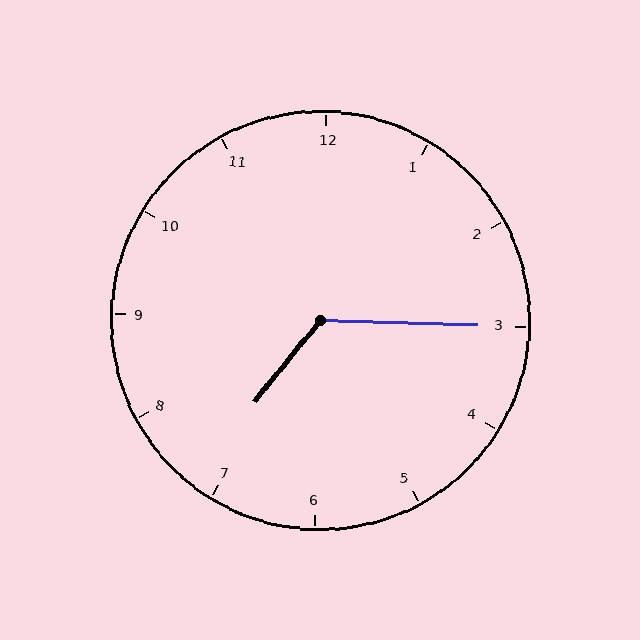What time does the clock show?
7:15.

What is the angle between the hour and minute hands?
Approximately 128 degrees.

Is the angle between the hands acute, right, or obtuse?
It is obtuse.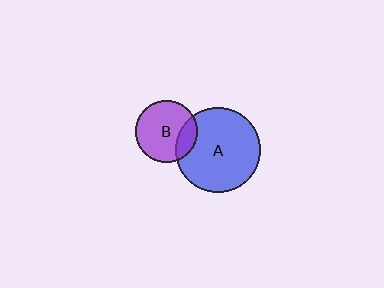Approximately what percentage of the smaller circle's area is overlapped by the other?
Approximately 20%.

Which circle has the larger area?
Circle A (blue).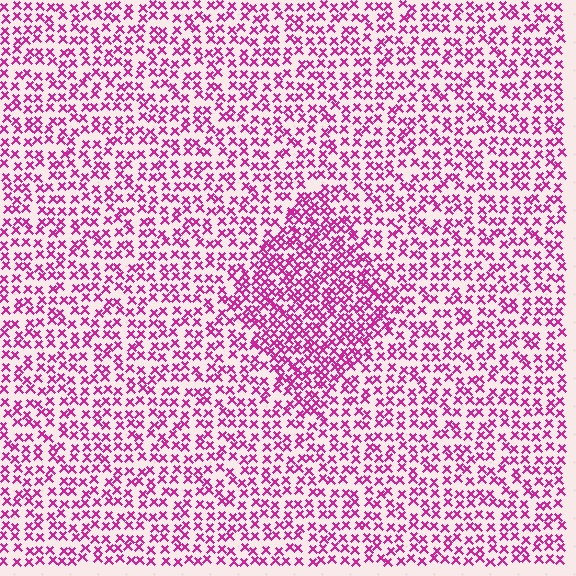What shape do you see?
I see a diamond.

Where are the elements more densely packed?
The elements are more densely packed inside the diamond boundary.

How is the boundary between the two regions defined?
The boundary is defined by a change in element density (approximately 1.7x ratio). All elements are the same color, size, and shape.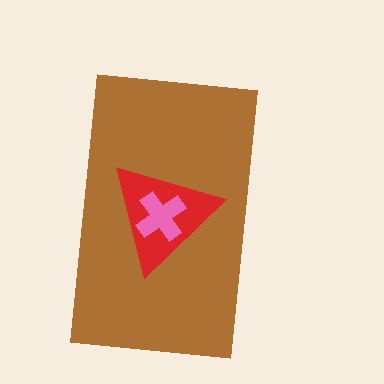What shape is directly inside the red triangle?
The pink cross.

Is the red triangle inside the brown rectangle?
Yes.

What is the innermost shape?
The pink cross.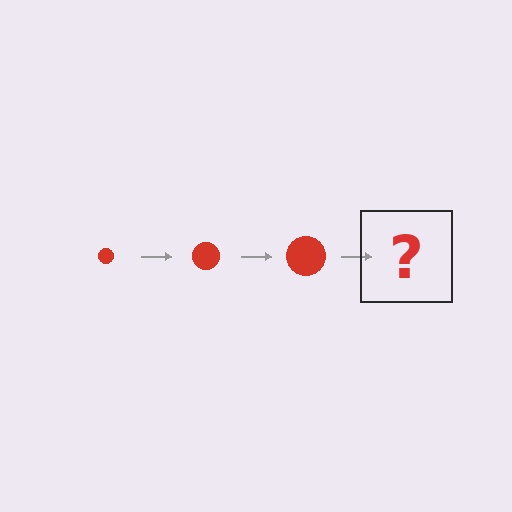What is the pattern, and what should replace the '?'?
The pattern is that the circle gets progressively larger each step. The '?' should be a red circle, larger than the previous one.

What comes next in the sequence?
The next element should be a red circle, larger than the previous one.